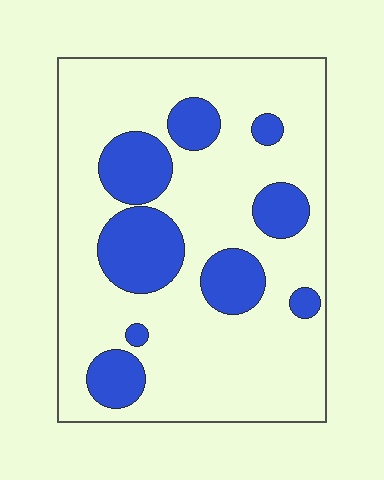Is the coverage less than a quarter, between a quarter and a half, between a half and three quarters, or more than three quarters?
Less than a quarter.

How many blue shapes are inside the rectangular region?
9.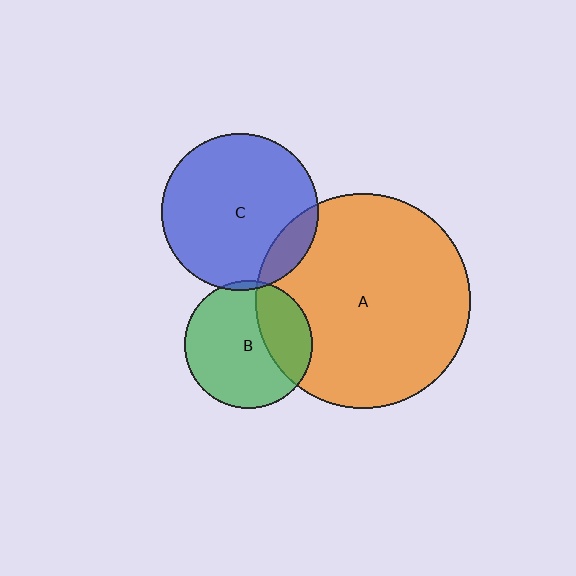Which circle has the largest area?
Circle A (orange).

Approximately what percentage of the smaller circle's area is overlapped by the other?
Approximately 30%.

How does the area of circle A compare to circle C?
Approximately 1.9 times.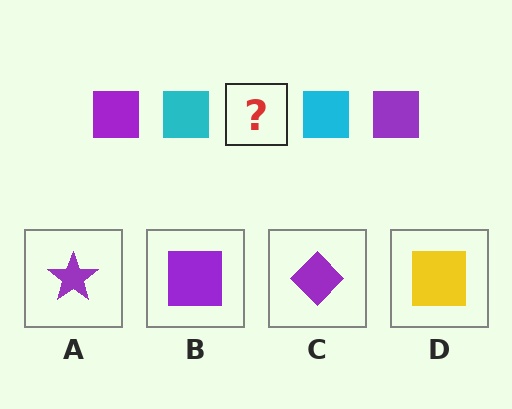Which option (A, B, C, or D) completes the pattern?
B.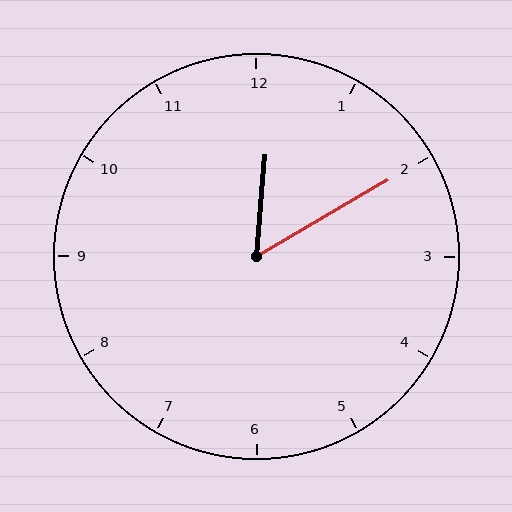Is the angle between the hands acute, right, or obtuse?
It is acute.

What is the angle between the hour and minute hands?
Approximately 55 degrees.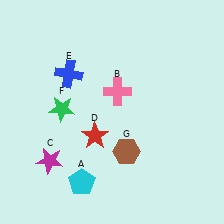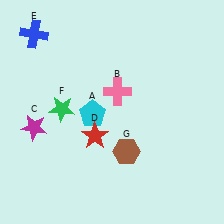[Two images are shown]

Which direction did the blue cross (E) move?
The blue cross (E) moved up.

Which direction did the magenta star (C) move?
The magenta star (C) moved up.